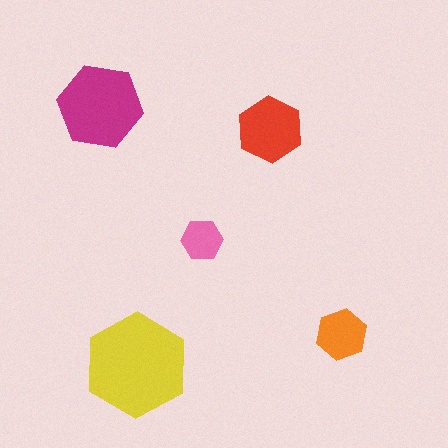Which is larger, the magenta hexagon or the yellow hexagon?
The yellow one.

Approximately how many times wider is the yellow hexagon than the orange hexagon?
About 2 times wider.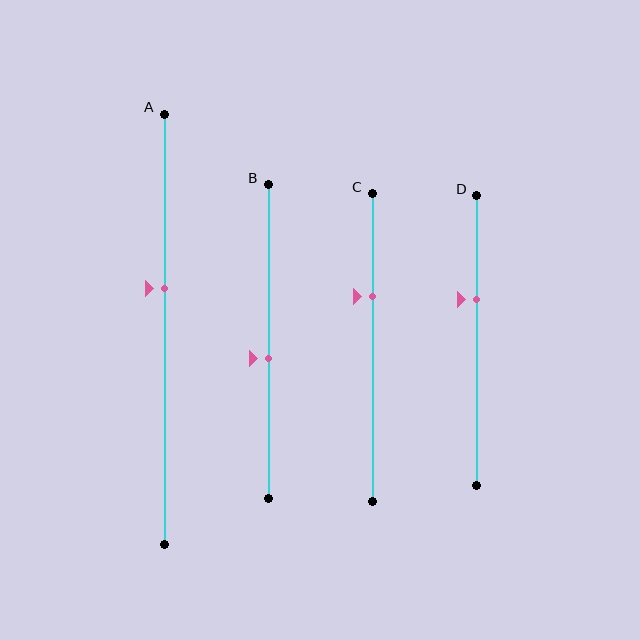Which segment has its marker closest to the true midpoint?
Segment B has its marker closest to the true midpoint.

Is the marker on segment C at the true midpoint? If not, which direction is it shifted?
No, the marker on segment C is shifted upward by about 17% of the segment length.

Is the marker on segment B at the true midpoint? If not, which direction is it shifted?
No, the marker on segment B is shifted downward by about 5% of the segment length.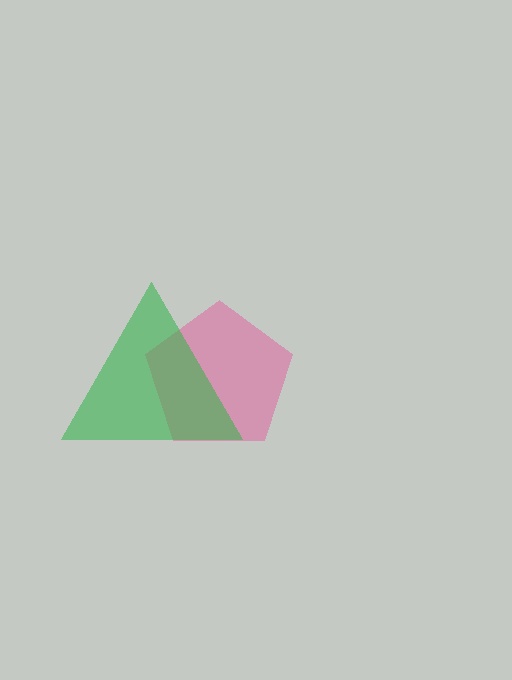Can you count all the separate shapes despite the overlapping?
Yes, there are 2 separate shapes.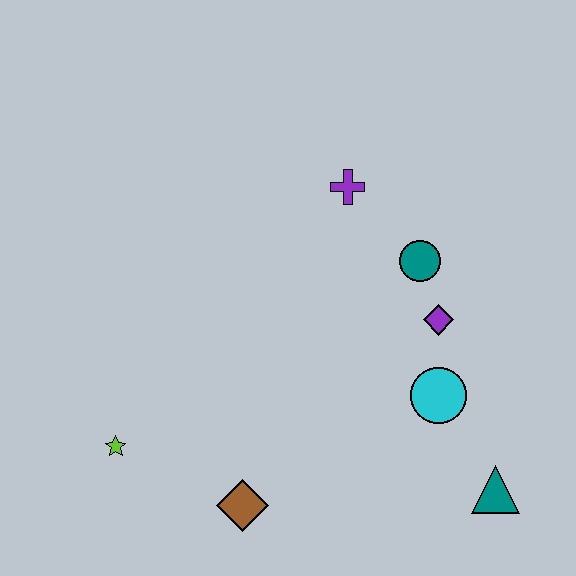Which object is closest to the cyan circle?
The purple diamond is closest to the cyan circle.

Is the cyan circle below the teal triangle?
No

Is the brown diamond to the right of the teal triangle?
No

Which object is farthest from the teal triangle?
The lime star is farthest from the teal triangle.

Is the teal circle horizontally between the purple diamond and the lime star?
Yes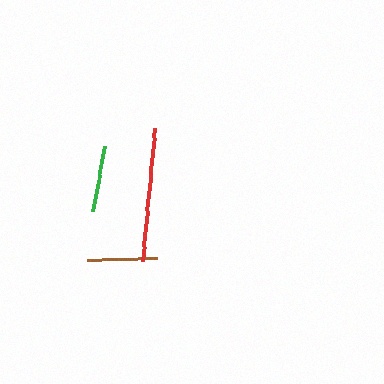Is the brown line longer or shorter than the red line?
The red line is longer than the brown line.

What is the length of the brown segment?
The brown segment is approximately 70 pixels long.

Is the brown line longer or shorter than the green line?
The brown line is longer than the green line.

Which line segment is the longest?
The red line is the longest at approximately 134 pixels.